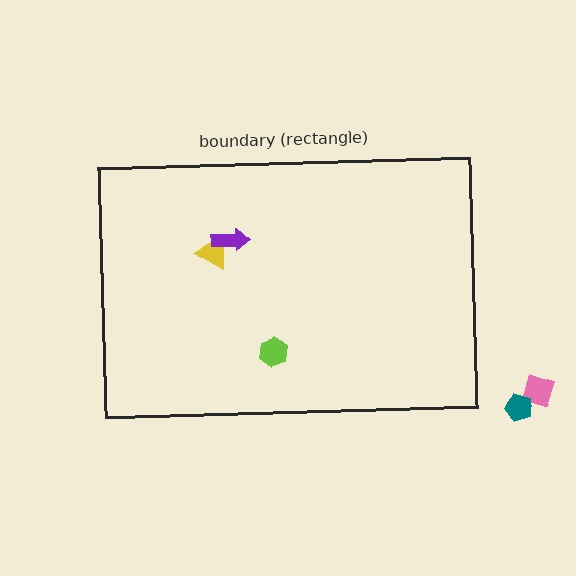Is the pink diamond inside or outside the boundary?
Outside.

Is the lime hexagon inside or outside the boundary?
Inside.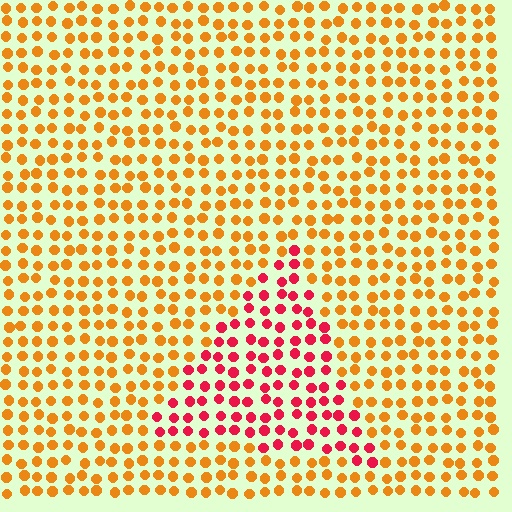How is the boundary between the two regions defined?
The boundary is defined purely by a slight shift in hue (about 47 degrees). Spacing, size, and orientation are identical on both sides.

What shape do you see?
I see a triangle.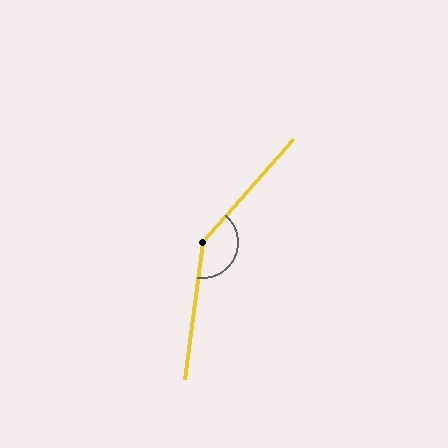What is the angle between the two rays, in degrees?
Approximately 146 degrees.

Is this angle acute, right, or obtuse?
It is obtuse.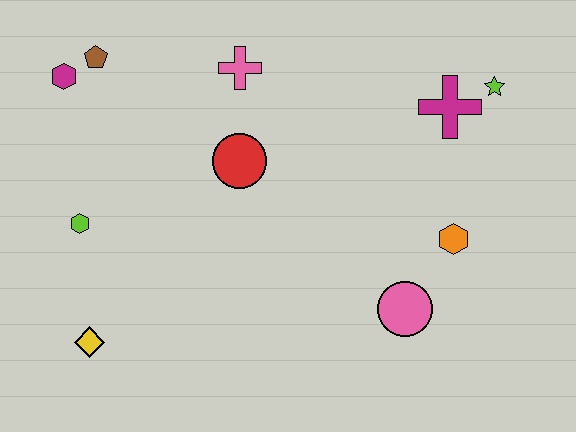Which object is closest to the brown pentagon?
The magenta hexagon is closest to the brown pentagon.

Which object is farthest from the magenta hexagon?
The lime star is farthest from the magenta hexagon.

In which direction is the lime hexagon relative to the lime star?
The lime hexagon is to the left of the lime star.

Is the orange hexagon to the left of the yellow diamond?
No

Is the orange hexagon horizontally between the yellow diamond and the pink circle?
No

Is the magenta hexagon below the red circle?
No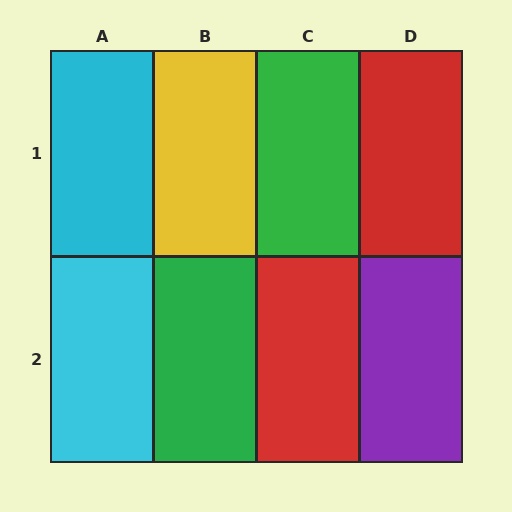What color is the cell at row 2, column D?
Purple.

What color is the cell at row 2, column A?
Cyan.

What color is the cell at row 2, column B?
Green.